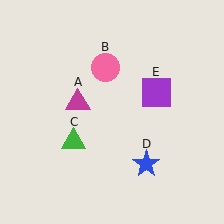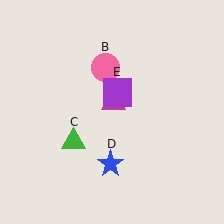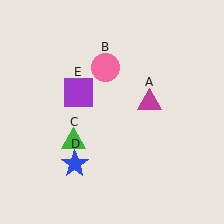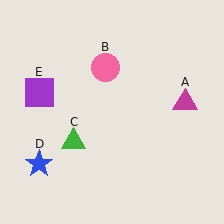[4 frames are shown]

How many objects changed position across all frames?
3 objects changed position: magenta triangle (object A), blue star (object D), purple square (object E).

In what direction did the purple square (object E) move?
The purple square (object E) moved left.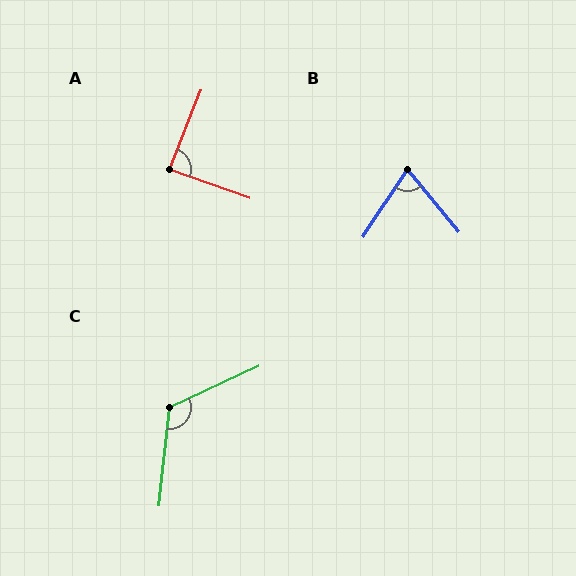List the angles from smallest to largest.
B (73°), A (88°), C (121°).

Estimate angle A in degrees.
Approximately 88 degrees.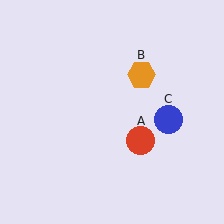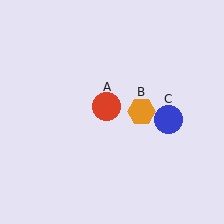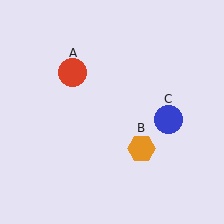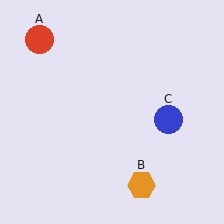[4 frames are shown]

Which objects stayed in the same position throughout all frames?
Blue circle (object C) remained stationary.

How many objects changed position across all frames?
2 objects changed position: red circle (object A), orange hexagon (object B).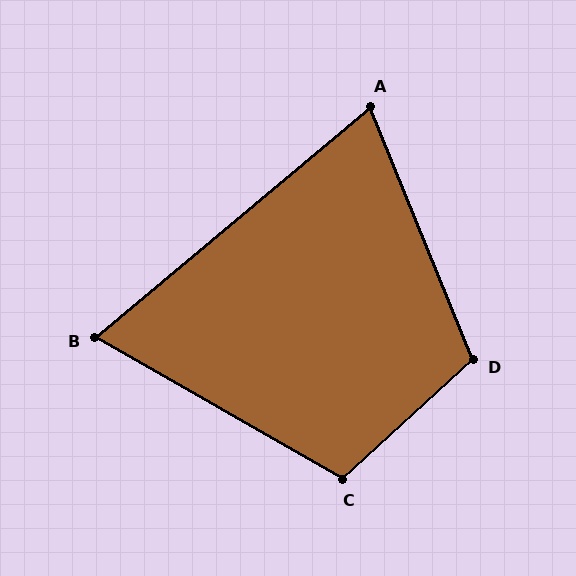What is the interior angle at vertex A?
Approximately 72 degrees (acute).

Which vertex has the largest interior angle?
D, at approximately 110 degrees.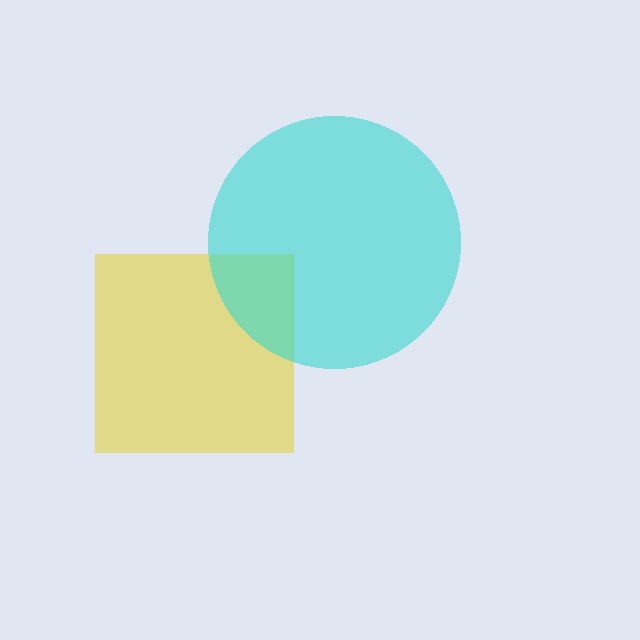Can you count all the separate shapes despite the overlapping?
Yes, there are 2 separate shapes.